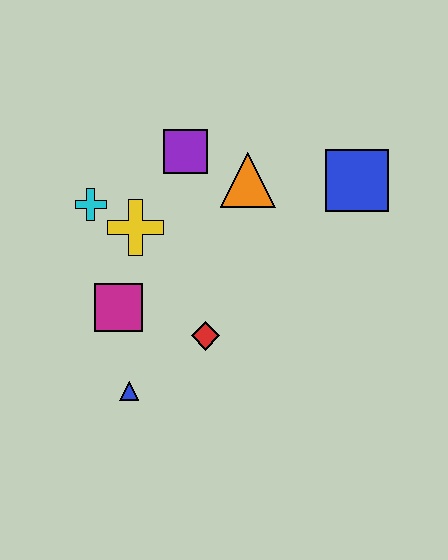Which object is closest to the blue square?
The orange triangle is closest to the blue square.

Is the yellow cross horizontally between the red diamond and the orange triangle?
No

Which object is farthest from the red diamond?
The blue square is farthest from the red diamond.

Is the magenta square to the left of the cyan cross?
No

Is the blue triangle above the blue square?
No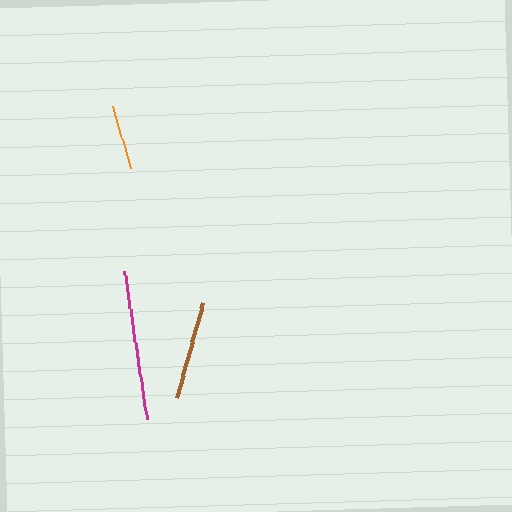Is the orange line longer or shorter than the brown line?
The brown line is longer than the orange line.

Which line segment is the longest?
The magenta line is the longest at approximately 150 pixels.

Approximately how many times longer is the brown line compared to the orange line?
The brown line is approximately 1.6 times the length of the orange line.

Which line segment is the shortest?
The orange line is the shortest at approximately 63 pixels.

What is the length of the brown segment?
The brown segment is approximately 100 pixels long.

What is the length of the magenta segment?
The magenta segment is approximately 150 pixels long.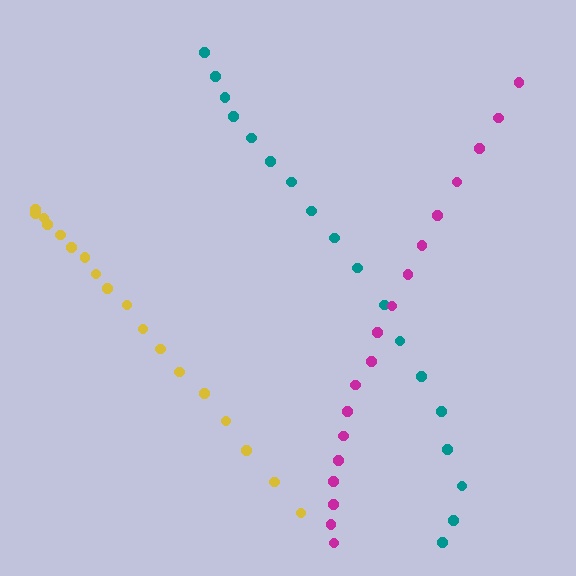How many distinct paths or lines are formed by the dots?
There are 3 distinct paths.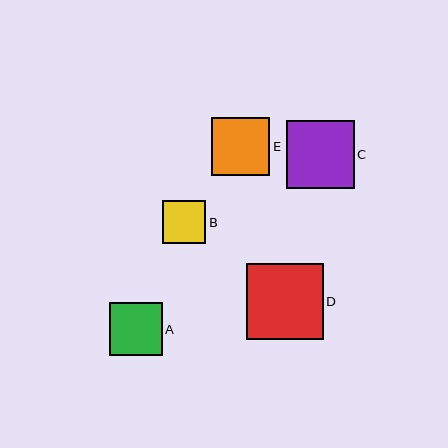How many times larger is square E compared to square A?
Square E is approximately 1.1 times the size of square A.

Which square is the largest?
Square D is the largest with a size of approximately 76 pixels.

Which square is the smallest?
Square B is the smallest with a size of approximately 43 pixels.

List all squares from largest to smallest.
From largest to smallest: D, C, E, A, B.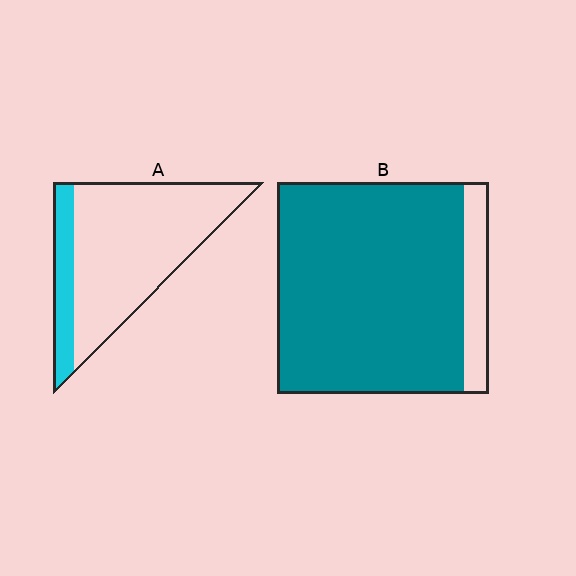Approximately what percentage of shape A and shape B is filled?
A is approximately 20% and B is approximately 90%.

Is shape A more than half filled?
No.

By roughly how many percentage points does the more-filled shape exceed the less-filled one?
By roughly 70 percentage points (B over A).